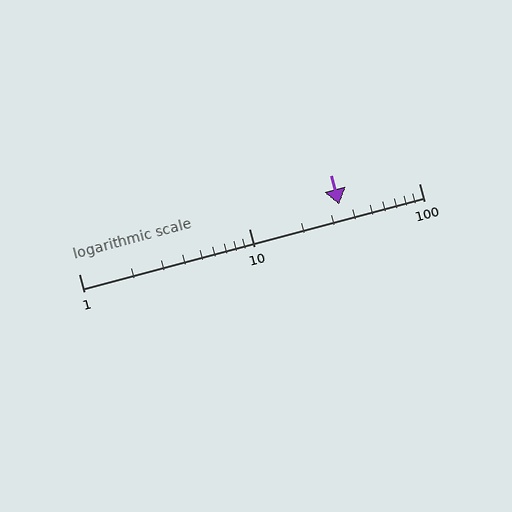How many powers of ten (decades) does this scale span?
The scale spans 2 decades, from 1 to 100.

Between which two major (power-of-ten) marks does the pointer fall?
The pointer is between 10 and 100.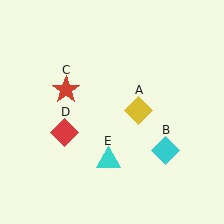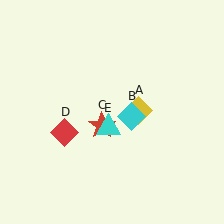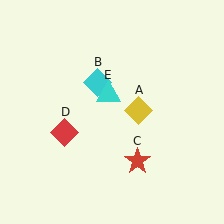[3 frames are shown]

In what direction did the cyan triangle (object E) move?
The cyan triangle (object E) moved up.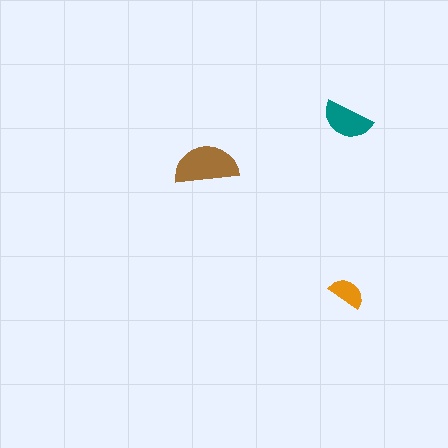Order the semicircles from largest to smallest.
the brown one, the teal one, the orange one.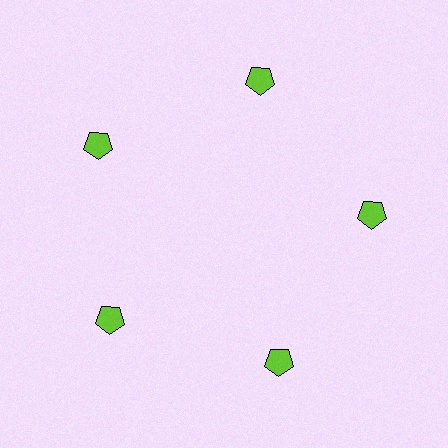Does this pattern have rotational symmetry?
Yes, this pattern has 5-fold rotational symmetry. It looks the same after rotating 72 degrees around the center.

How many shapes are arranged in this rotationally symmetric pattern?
There are 5 shapes, arranged in 5 groups of 1.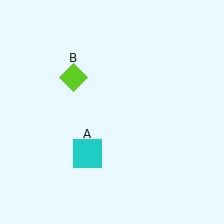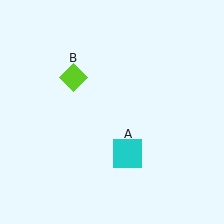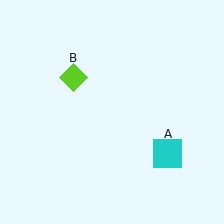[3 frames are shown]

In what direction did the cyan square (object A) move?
The cyan square (object A) moved right.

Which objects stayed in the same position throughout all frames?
Lime diamond (object B) remained stationary.